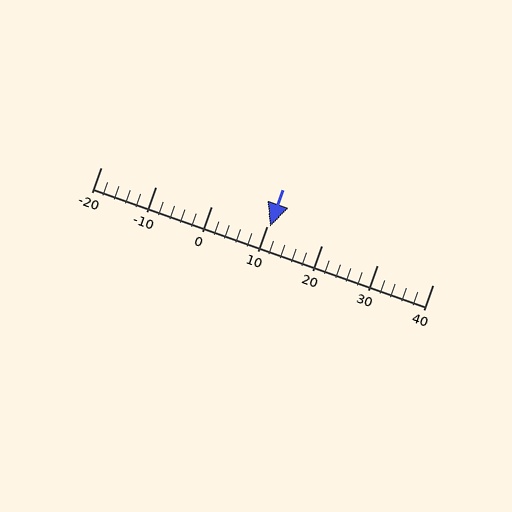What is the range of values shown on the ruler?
The ruler shows values from -20 to 40.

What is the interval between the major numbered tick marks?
The major tick marks are spaced 10 units apart.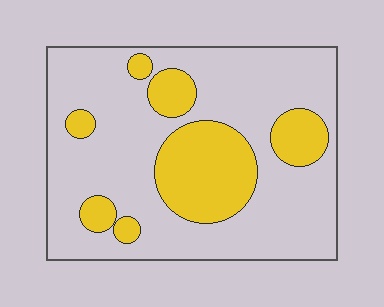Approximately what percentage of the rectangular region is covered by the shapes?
Approximately 25%.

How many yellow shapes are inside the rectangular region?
7.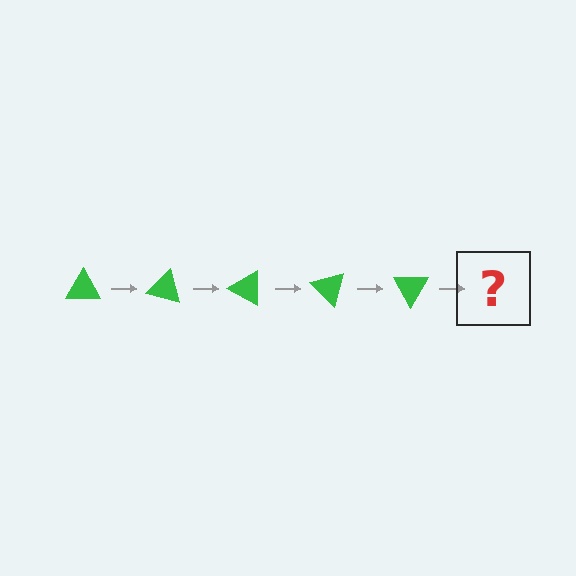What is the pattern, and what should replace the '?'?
The pattern is that the triangle rotates 15 degrees each step. The '?' should be a green triangle rotated 75 degrees.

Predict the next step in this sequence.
The next step is a green triangle rotated 75 degrees.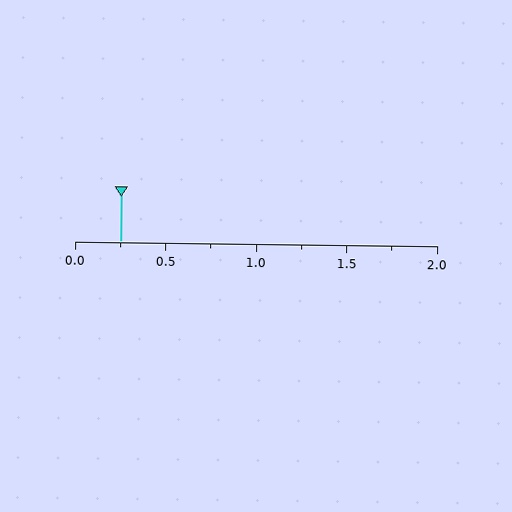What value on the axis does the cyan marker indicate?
The marker indicates approximately 0.25.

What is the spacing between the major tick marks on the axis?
The major ticks are spaced 0.5 apart.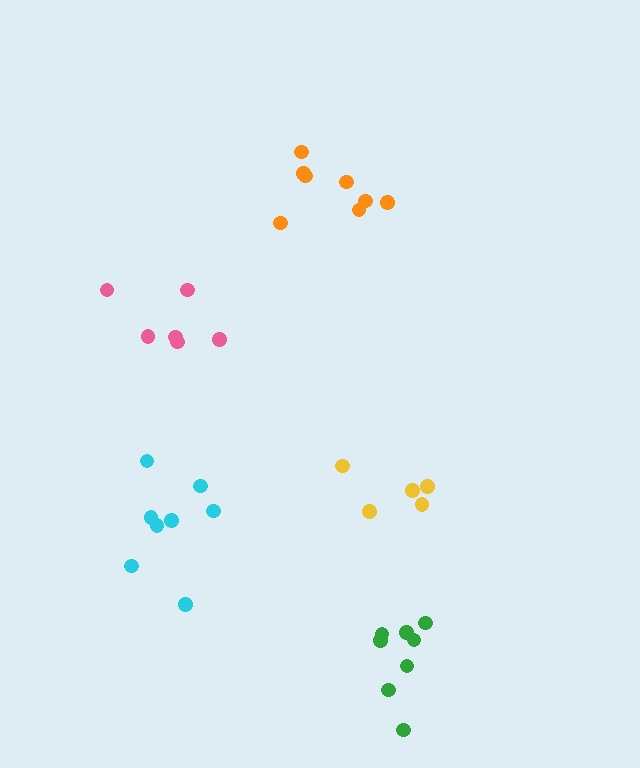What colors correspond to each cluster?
The clusters are colored: pink, green, yellow, orange, cyan.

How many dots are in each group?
Group 1: 6 dots, Group 2: 8 dots, Group 3: 6 dots, Group 4: 8 dots, Group 5: 8 dots (36 total).